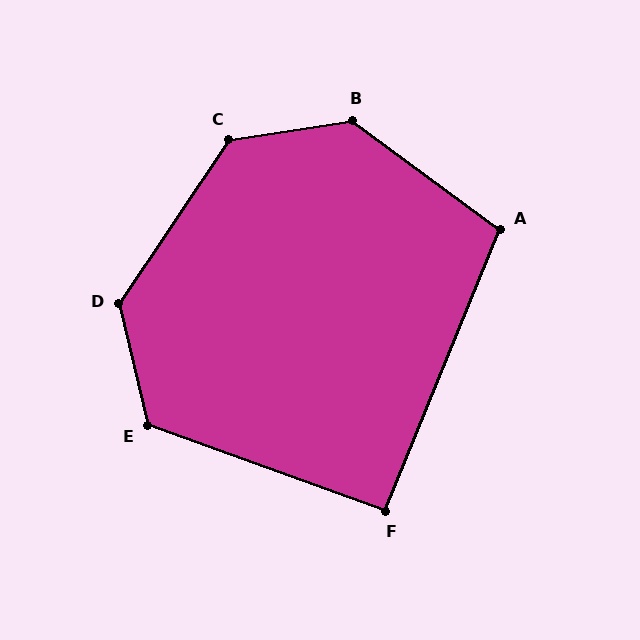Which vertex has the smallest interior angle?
F, at approximately 92 degrees.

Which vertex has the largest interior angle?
B, at approximately 135 degrees.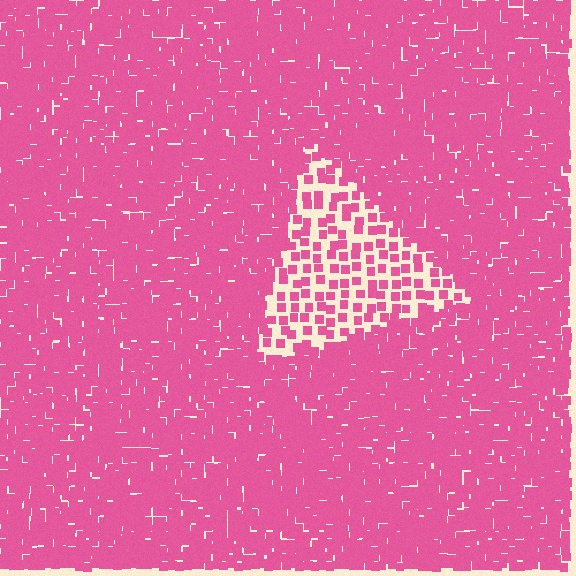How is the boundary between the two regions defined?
The boundary is defined by a change in element density (approximately 2.7x ratio). All elements are the same color, size, and shape.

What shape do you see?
I see a triangle.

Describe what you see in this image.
The image contains small pink elements arranged at two different densities. A triangle-shaped region is visible where the elements are less densely packed than the surrounding area.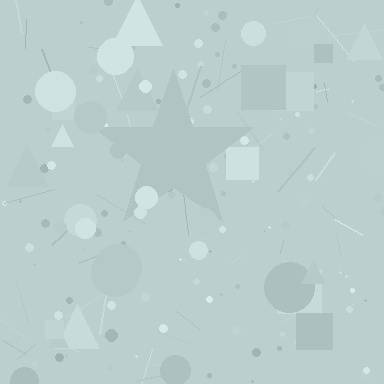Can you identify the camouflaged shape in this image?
The camouflaged shape is a star.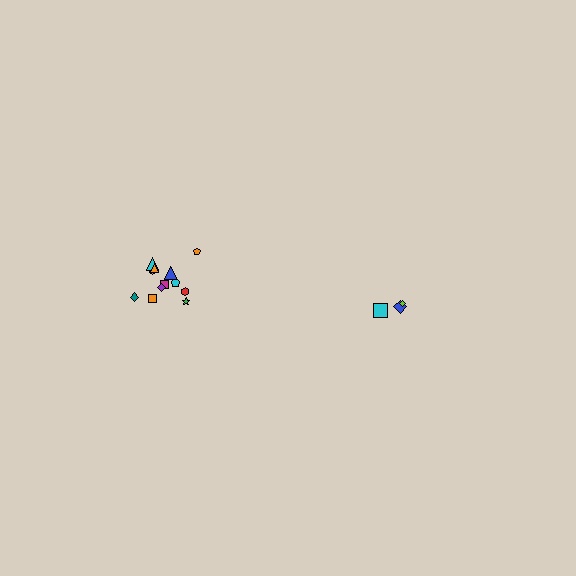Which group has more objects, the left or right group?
The left group.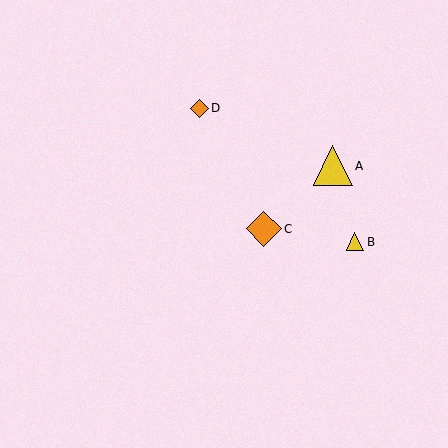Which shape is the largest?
The yellow triangle (labeled A) is the largest.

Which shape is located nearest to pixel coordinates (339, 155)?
The yellow triangle (labeled A) at (333, 166) is nearest to that location.